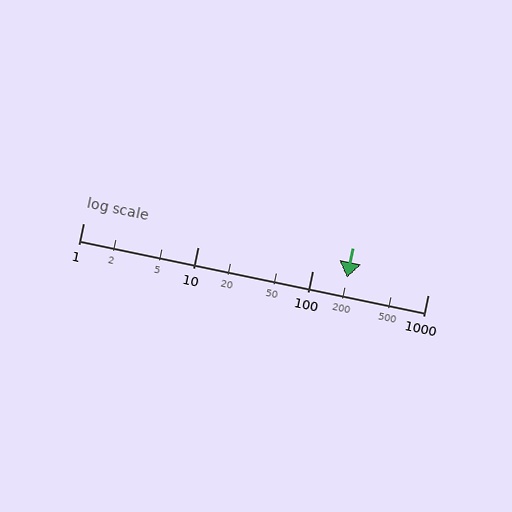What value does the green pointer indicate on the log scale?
The pointer indicates approximately 200.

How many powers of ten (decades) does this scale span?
The scale spans 3 decades, from 1 to 1000.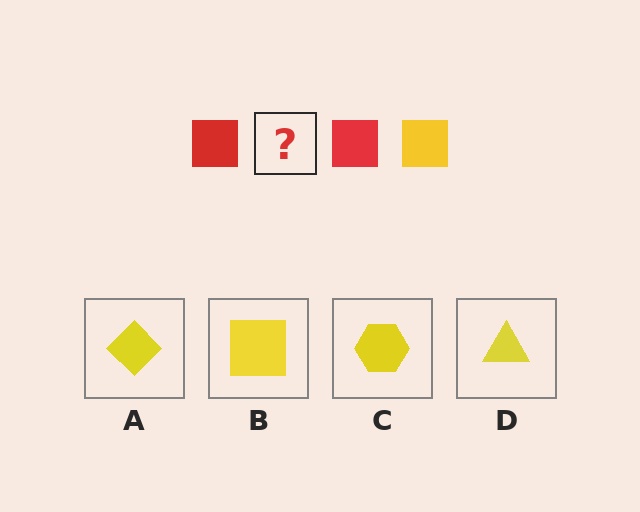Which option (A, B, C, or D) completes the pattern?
B.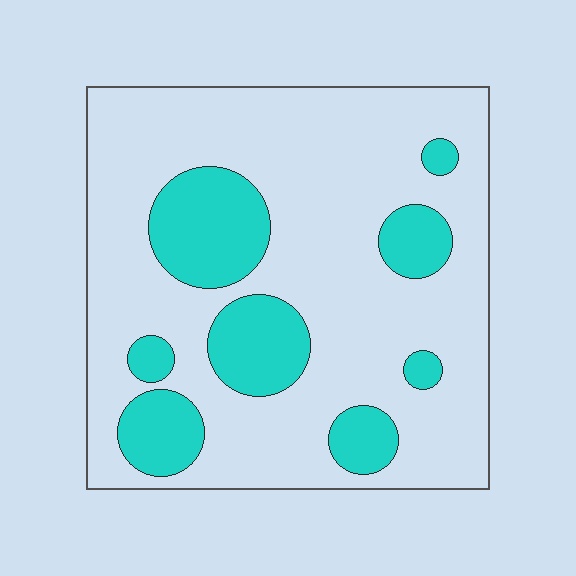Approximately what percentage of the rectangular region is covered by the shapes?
Approximately 25%.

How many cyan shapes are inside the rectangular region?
8.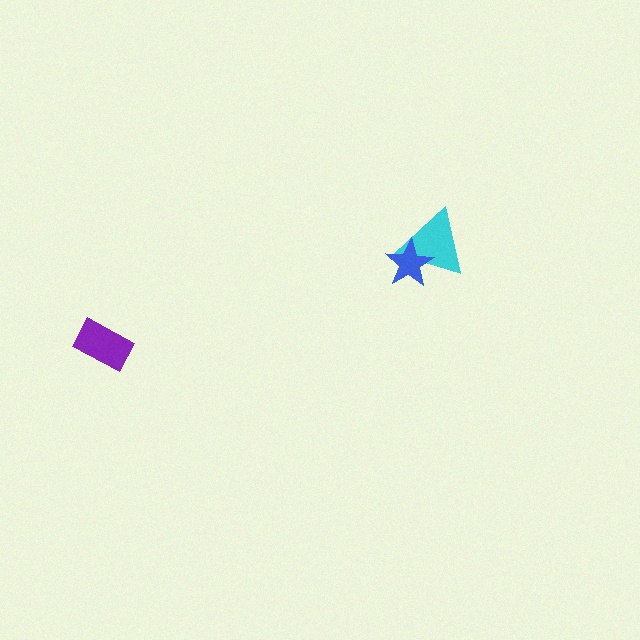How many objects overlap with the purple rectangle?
0 objects overlap with the purple rectangle.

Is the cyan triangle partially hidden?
Yes, it is partially covered by another shape.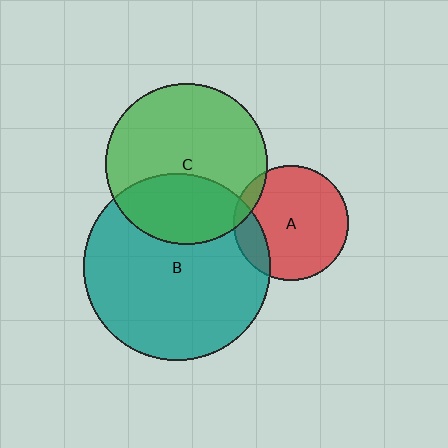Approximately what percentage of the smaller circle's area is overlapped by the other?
Approximately 35%.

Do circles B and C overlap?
Yes.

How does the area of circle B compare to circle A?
Approximately 2.6 times.